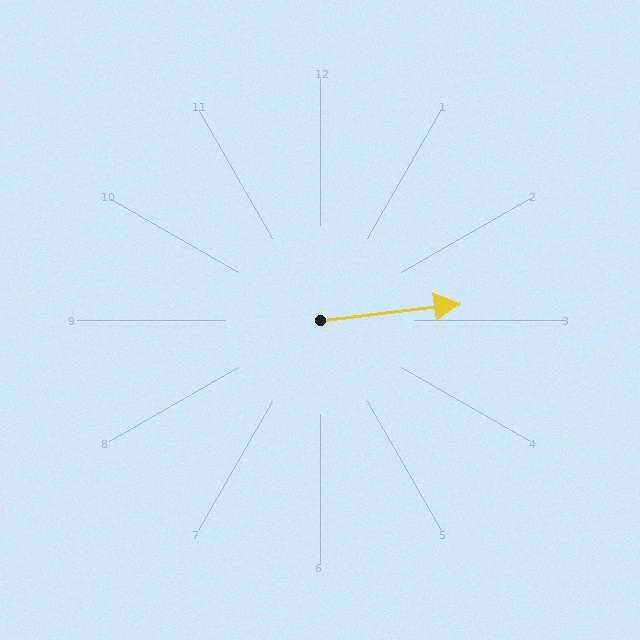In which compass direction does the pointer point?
East.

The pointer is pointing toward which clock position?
Roughly 3 o'clock.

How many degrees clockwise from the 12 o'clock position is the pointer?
Approximately 83 degrees.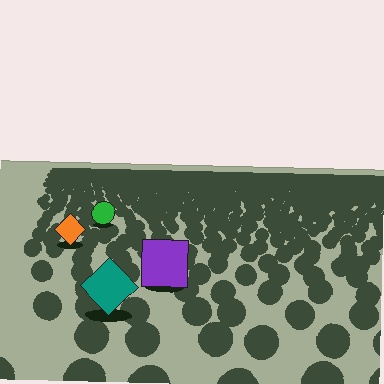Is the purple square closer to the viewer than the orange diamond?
Yes. The purple square is closer — you can tell from the texture gradient: the ground texture is coarser near it.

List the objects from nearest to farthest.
From nearest to farthest: the teal diamond, the purple square, the orange diamond, the green circle.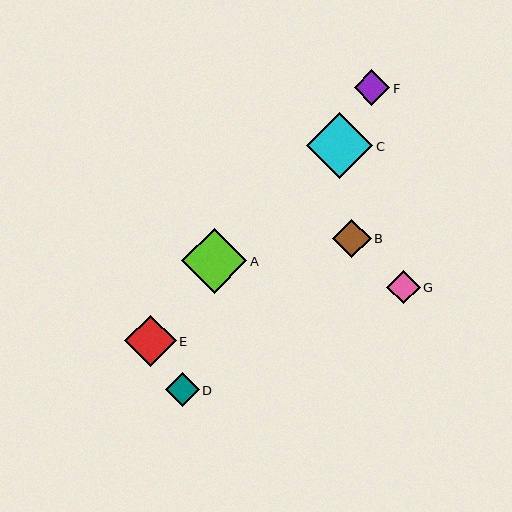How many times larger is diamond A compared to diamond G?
Diamond A is approximately 1.9 times the size of diamond G.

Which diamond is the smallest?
Diamond G is the smallest with a size of approximately 34 pixels.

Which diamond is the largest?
Diamond C is the largest with a size of approximately 66 pixels.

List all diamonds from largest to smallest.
From largest to smallest: C, A, E, B, F, D, G.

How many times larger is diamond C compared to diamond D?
Diamond C is approximately 2.0 times the size of diamond D.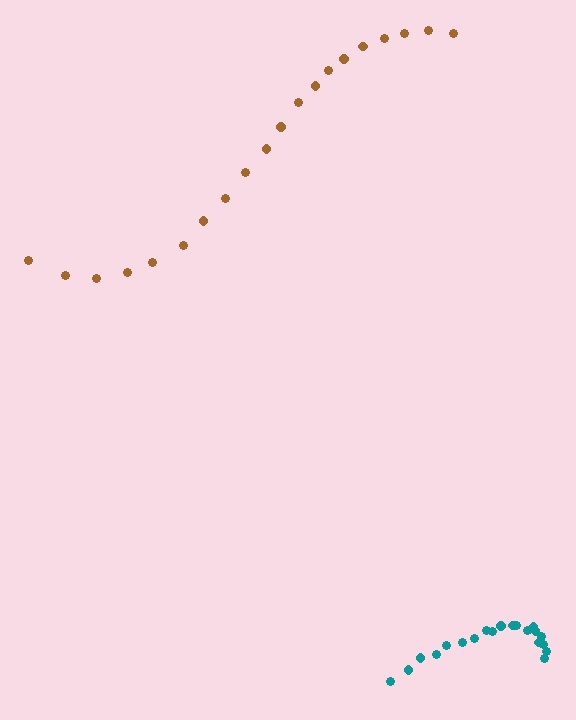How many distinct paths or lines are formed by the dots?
There are 2 distinct paths.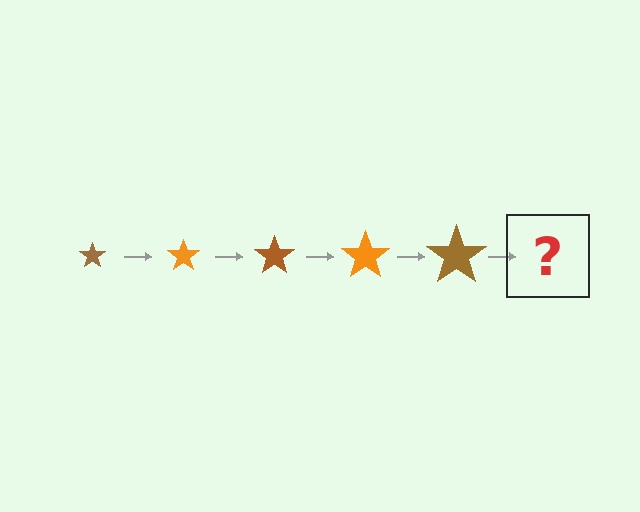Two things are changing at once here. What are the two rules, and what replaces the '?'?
The two rules are that the star grows larger each step and the color cycles through brown and orange. The '?' should be an orange star, larger than the previous one.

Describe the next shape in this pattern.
It should be an orange star, larger than the previous one.